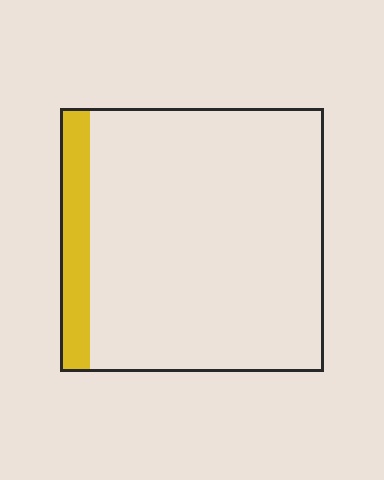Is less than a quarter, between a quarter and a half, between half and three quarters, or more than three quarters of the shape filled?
Less than a quarter.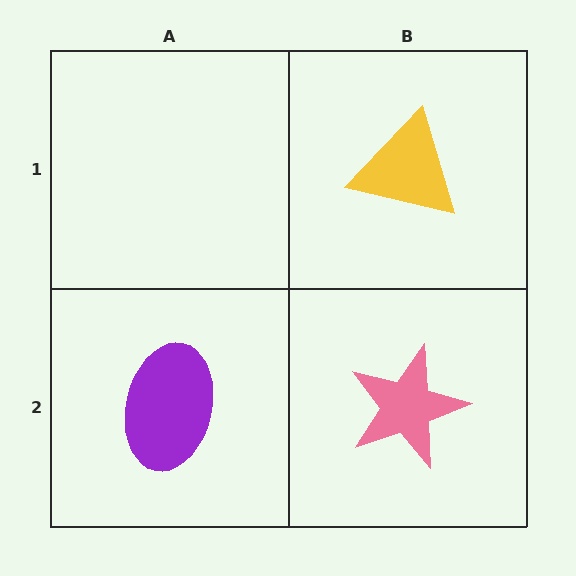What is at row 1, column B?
A yellow triangle.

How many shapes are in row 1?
1 shape.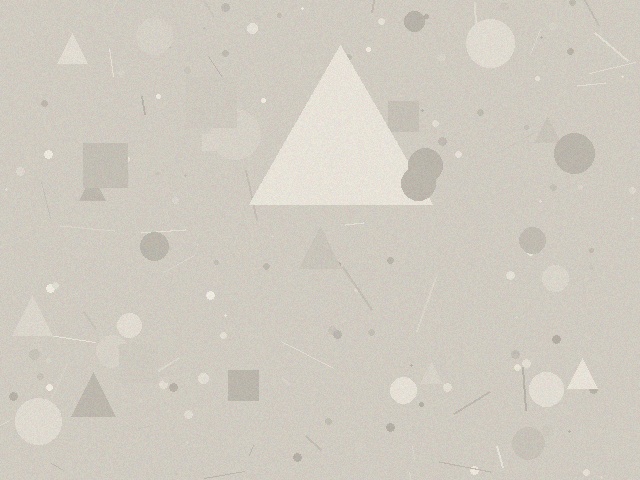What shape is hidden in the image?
A triangle is hidden in the image.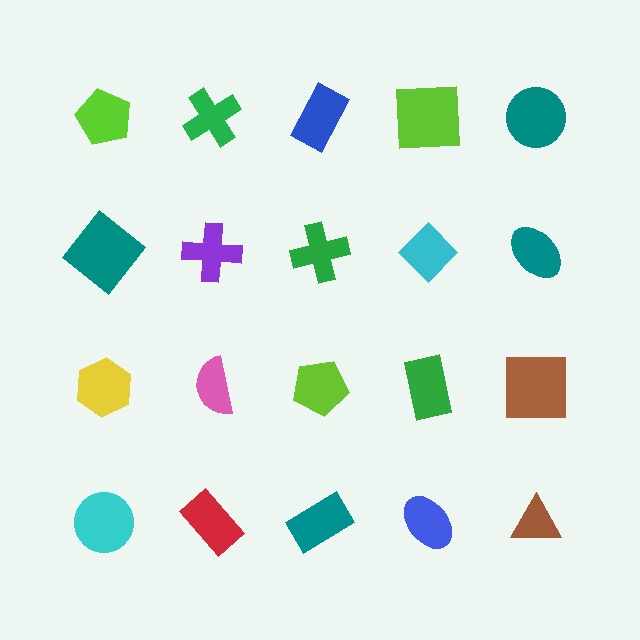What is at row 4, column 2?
A red rectangle.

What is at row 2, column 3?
A green cross.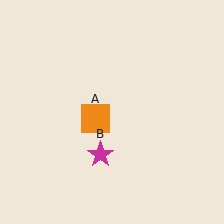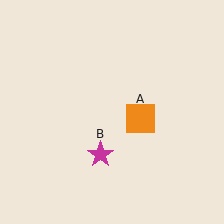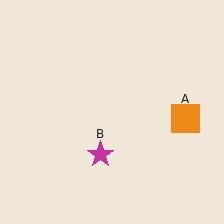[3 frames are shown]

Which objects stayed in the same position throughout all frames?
Magenta star (object B) remained stationary.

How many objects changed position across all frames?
1 object changed position: orange square (object A).